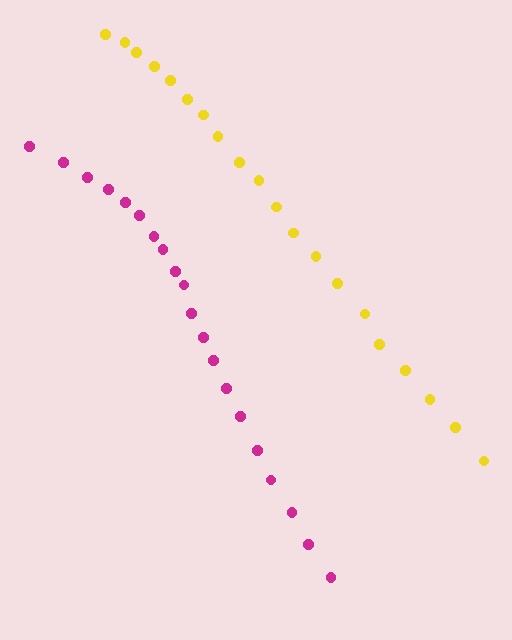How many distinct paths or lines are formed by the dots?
There are 2 distinct paths.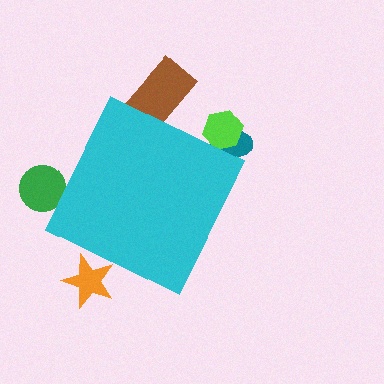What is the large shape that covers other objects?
A cyan diamond.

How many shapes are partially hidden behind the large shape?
5 shapes are partially hidden.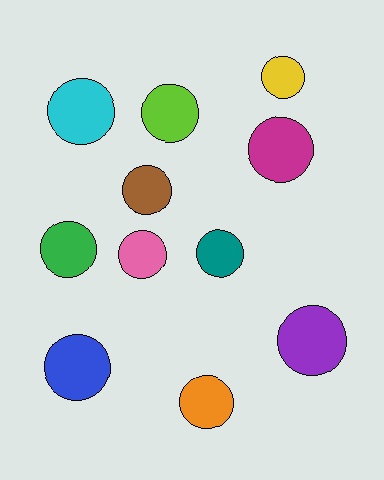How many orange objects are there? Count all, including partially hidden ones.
There is 1 orange object.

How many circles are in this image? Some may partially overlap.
There are 11 circles.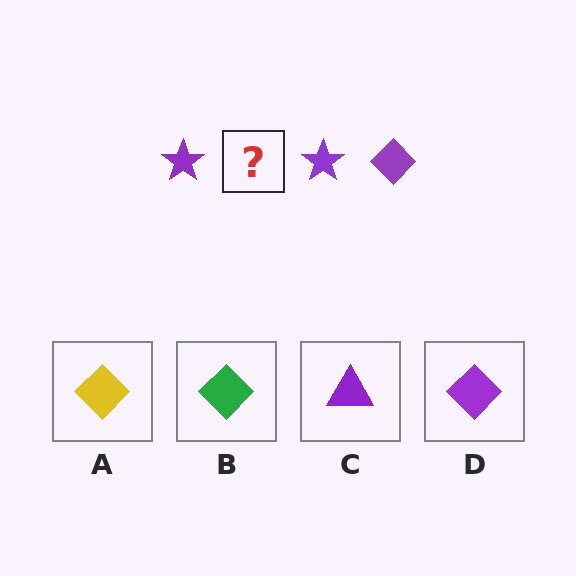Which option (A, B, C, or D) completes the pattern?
D.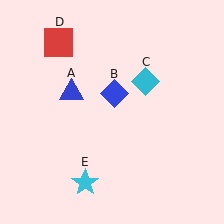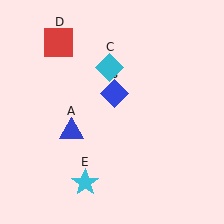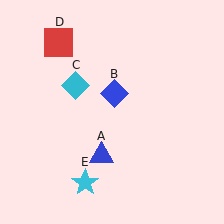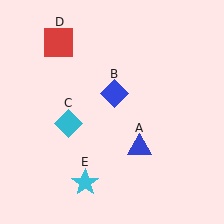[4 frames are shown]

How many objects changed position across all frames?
2 objects changed position: blue triangle (object A), cyan diamond (object C).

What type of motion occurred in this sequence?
The blue triangle (object A), cyan diamond (object C) rotated counterclockwise around the center of the scene.